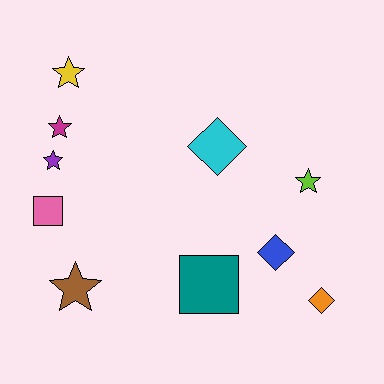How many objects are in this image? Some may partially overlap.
There are 10 objects.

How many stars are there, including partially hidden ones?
There are 5 stars.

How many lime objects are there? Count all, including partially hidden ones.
There is 1 lime object.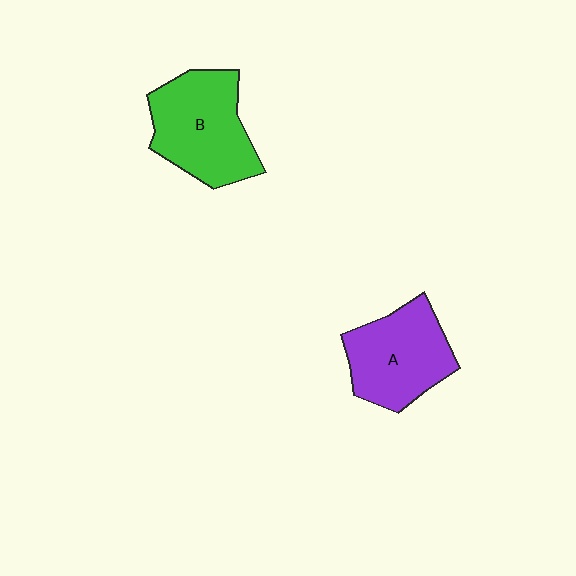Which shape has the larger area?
Shape B (green).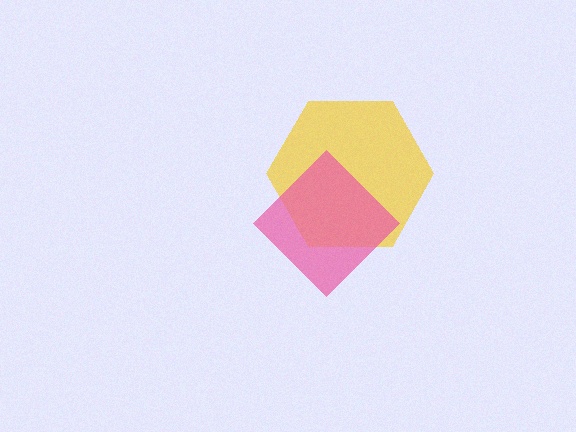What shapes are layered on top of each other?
The layered shapes are: a yellow hexagon, a pink diamond.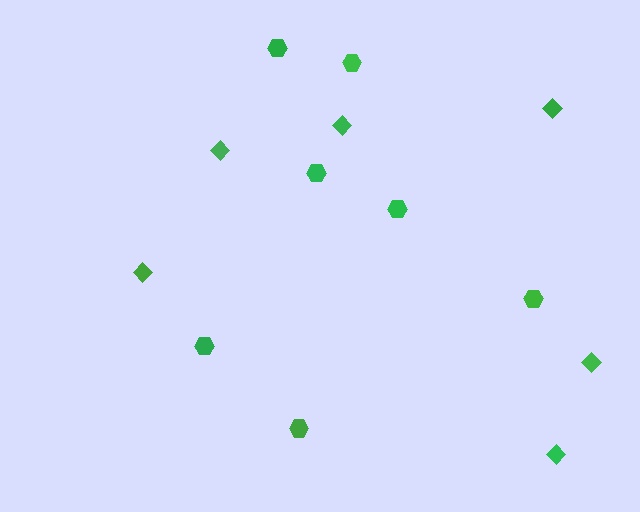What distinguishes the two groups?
There are 2 groups: one group of diamonds (6) and one group of hexagons (7).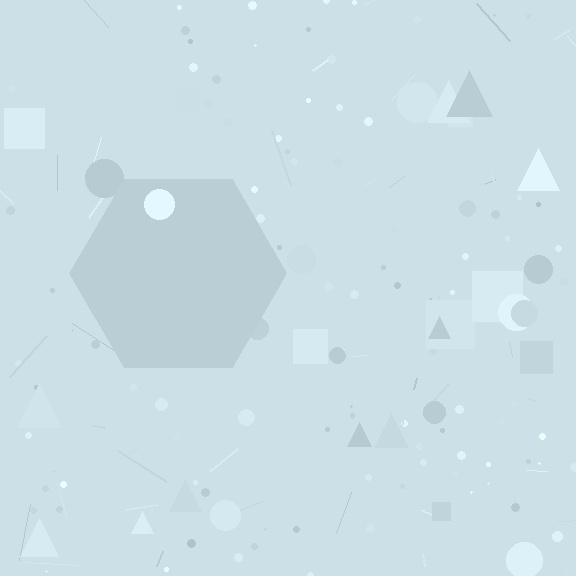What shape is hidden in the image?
A hexagon is hidden in the image.